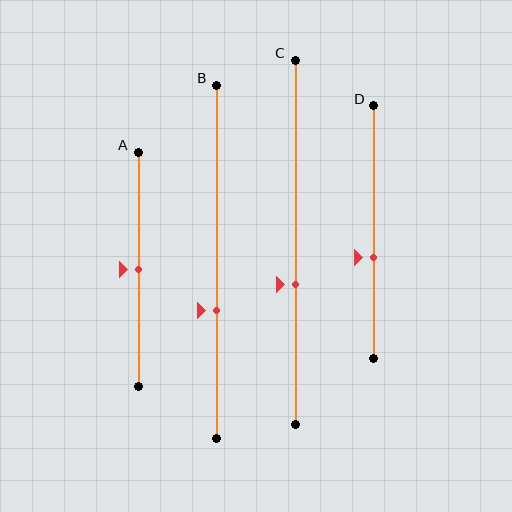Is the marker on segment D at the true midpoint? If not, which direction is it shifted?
No, the marker on segment D is shifted downward by about 10% of the segment length.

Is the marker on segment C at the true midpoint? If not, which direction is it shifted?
No, the marker on segment C is shifted downward by about 12% of the segment length.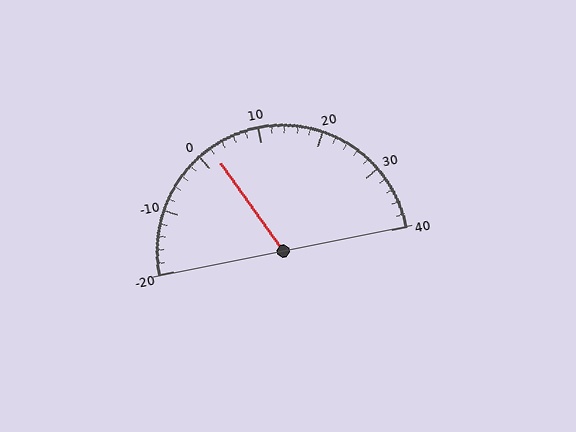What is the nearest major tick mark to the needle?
The nearest major tick mark is 0.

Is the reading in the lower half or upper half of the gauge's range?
The reading is in the lower half of the range (-20 to 40).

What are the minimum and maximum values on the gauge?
The gauge ranges from -20 to 40.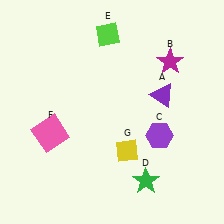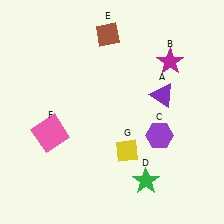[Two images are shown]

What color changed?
The diamond (E) changed from lime in Image 1 to brown in Image 2.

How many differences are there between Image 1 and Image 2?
There is 1 difference between the two images.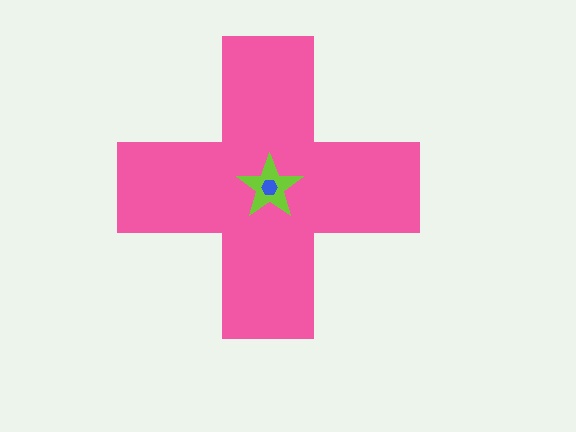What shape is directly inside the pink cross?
The lime star.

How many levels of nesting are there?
3.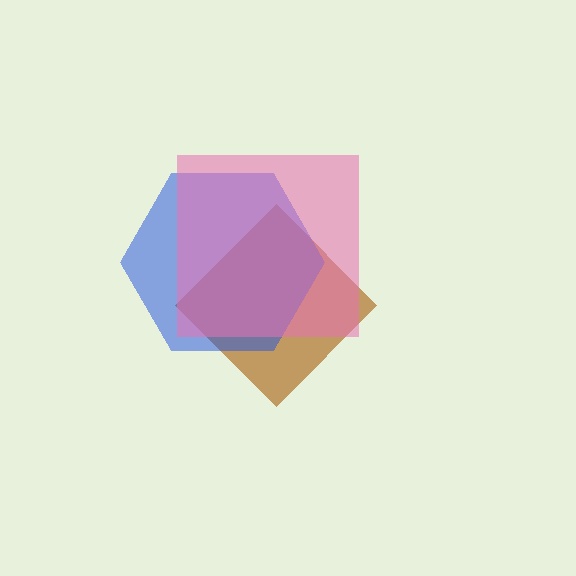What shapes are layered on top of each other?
The layered shapes are: a brown diamond, a blue hexagon, a pink square.